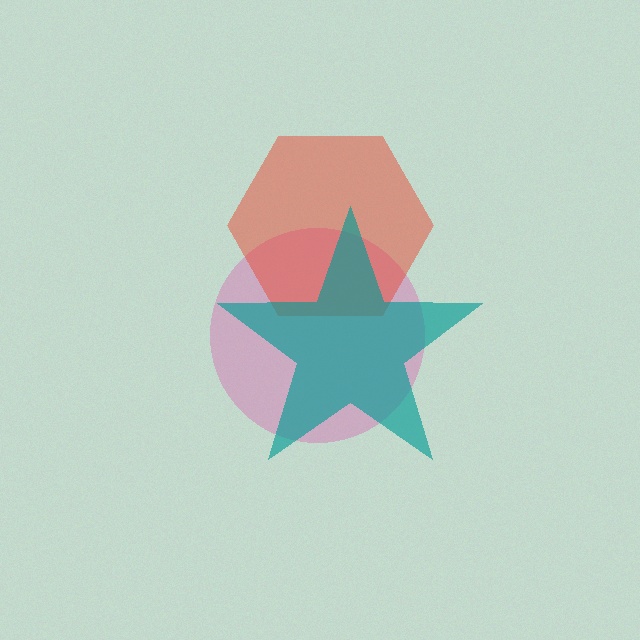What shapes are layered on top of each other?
The layered shapes are: a pink circle, a red hexagon, a teal star.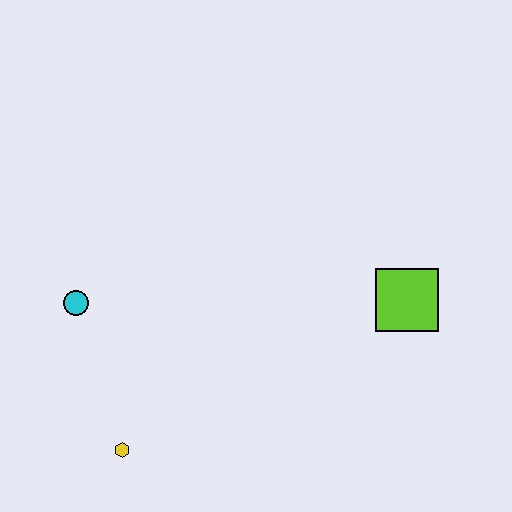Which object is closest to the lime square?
The yellow hexagon is closest to the lime square.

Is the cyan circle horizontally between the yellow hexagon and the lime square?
No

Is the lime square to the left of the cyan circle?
No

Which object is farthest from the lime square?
The cyan circle is farthest from the lime square.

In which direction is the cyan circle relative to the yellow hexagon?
The cyan circle is above the yellow hexagon.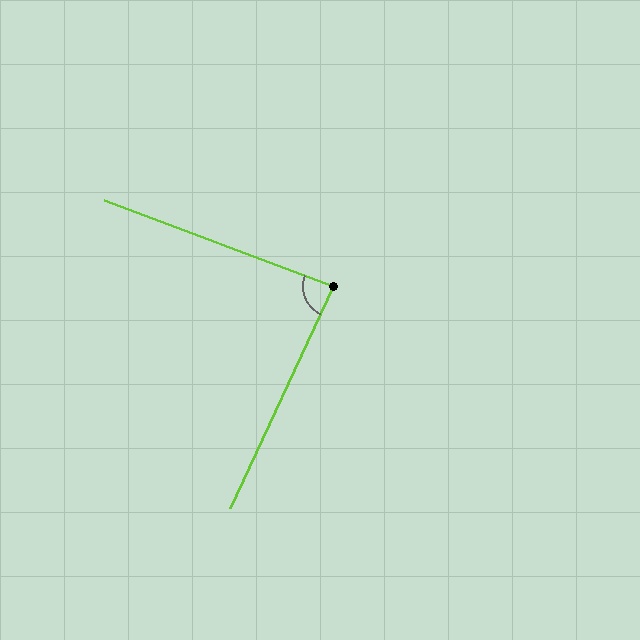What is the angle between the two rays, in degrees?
Approximately 86 degrees.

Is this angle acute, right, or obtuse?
It is approximately a right angle.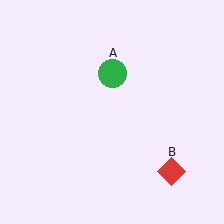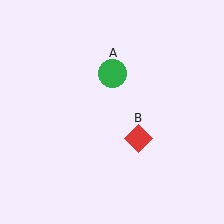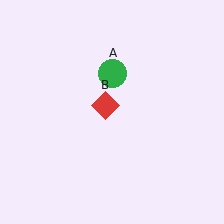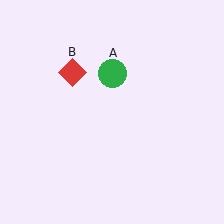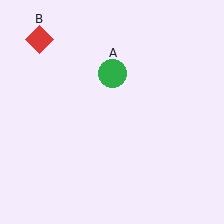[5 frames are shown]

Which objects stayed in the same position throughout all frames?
Green circle (object A) remained stationary.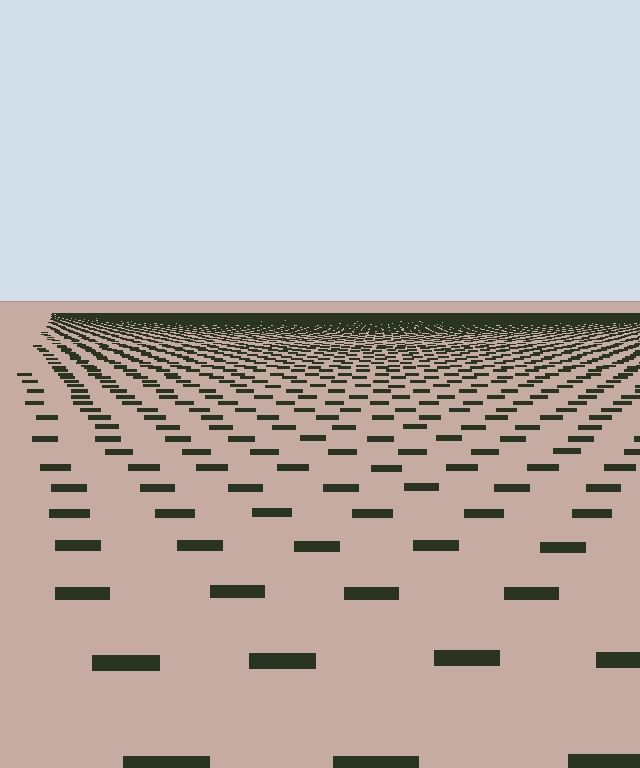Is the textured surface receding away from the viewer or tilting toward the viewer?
The surface is receding away from the viewer. Texture elements get smaller and denser toward the top.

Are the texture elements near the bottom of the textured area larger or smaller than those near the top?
Larger. Near the bottom, elements are closer to the viewer and appear at a bigger on-screen size.